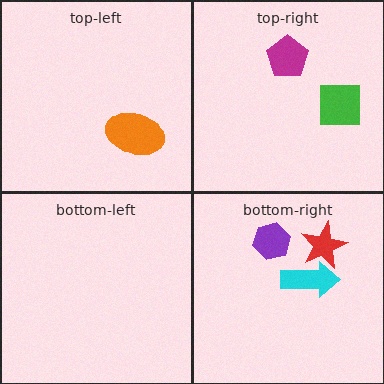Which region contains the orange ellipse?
The top-left region.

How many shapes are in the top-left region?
1.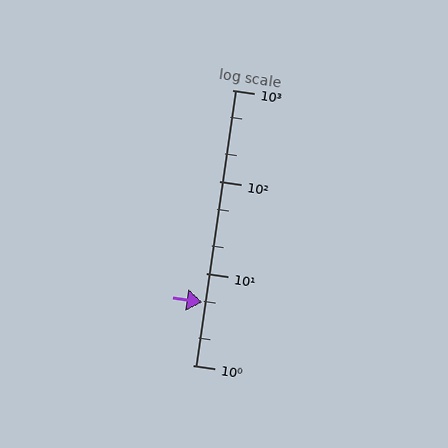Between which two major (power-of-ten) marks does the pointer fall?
The pointer is between 1 and 10.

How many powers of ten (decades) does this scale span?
The scale spans 3 decades, from 1 to 1000.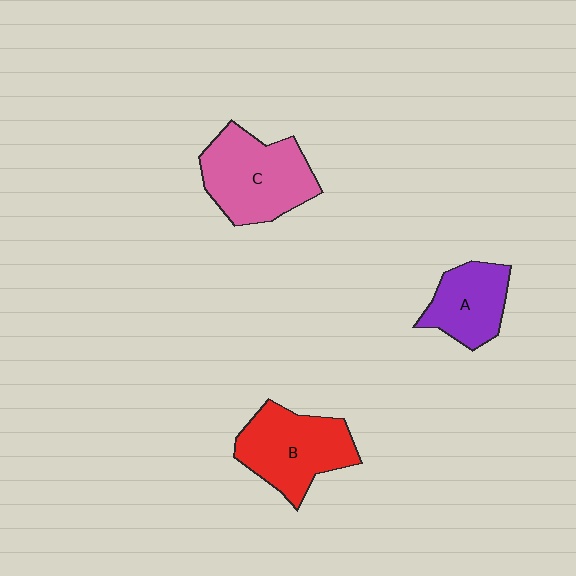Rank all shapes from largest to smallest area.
From largest to smallest: C (pink), B (red), A (purple).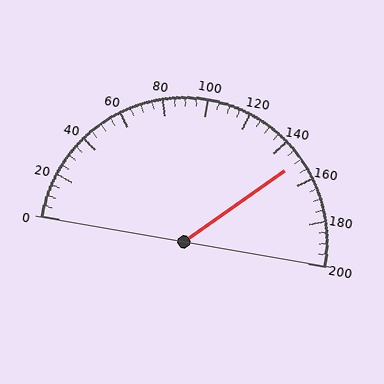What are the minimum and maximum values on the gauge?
The gauge ranges from 0 to 200.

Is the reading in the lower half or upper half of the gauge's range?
The reading is in the upper half of the range (0 to 200).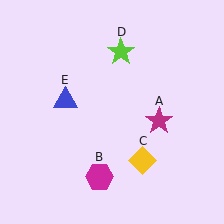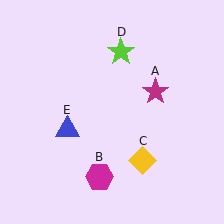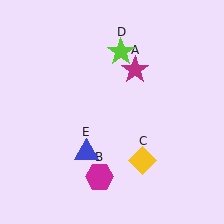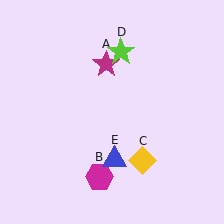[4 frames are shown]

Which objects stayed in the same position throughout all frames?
Magenta hexagon (object B) and yellow diamond (object C) and lime star (object D) remained stationary.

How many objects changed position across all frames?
2 objects changed position: magenta star (object A), blue triangle (object E).